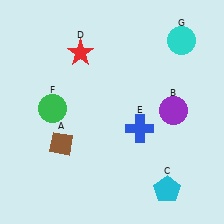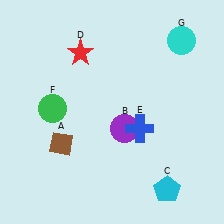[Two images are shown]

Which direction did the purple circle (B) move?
The purple circle (B) moved left.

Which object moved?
The purple circle (B) moved left.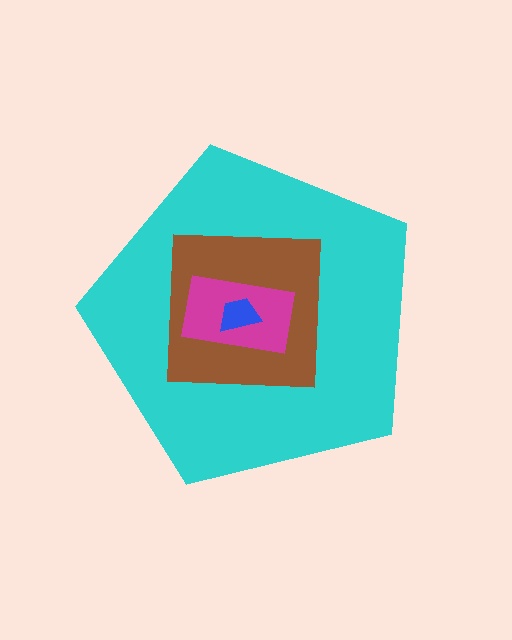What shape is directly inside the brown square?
The magenta rectangle.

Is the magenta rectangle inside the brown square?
Yes.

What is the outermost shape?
The cyan pentagon.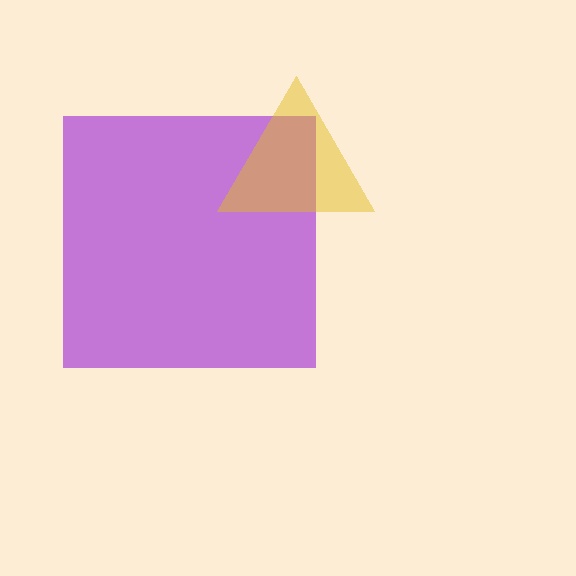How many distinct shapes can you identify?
There are 2 distinct shapes: a purple square, a yellow triangle.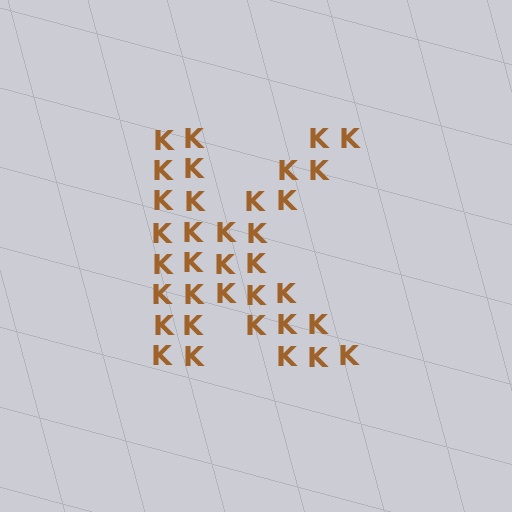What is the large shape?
The large shape is the letter K.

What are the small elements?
The small elements are letter K's.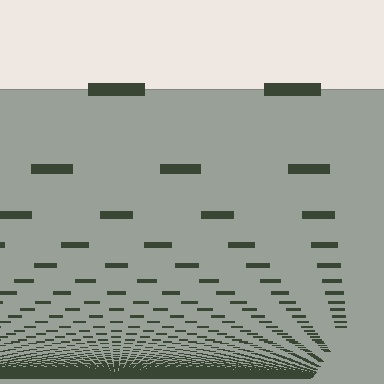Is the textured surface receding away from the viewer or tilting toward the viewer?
The surface appears to tilt toward the viewer. Texture elements get larger and sparser toward the top.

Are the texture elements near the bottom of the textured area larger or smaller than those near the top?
Smaller. The gradient is inverted — elements near the bottom are smaller and denser.